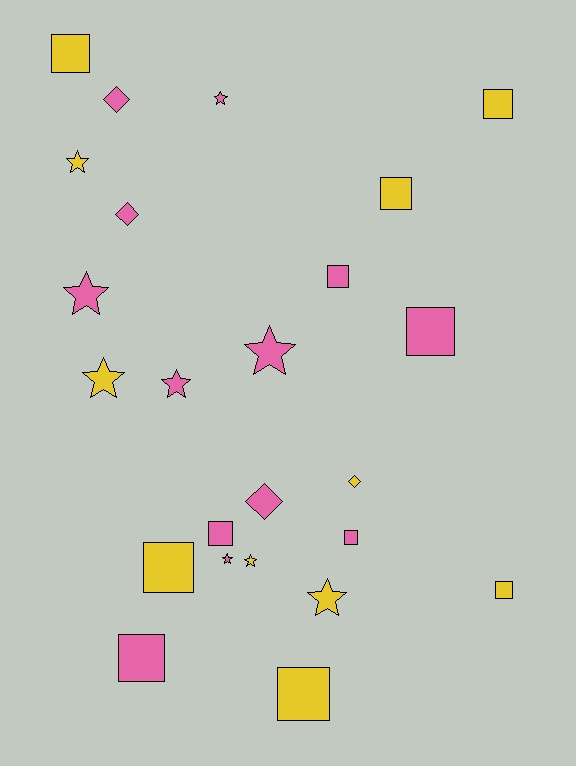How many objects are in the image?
There are 24 objects.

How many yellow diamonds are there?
There is 1 yellow diamond.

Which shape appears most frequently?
Square, with 11 objects.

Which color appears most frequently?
Pink, with 13 objects.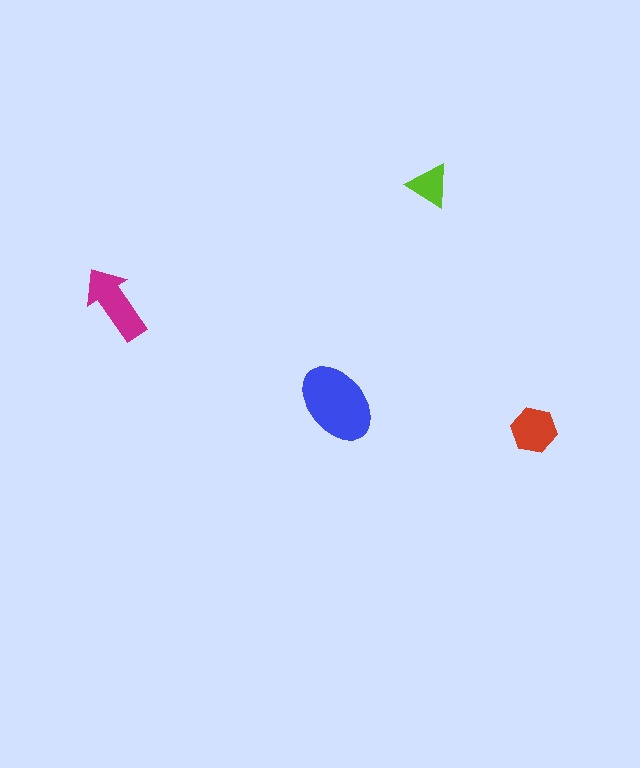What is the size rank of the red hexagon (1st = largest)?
3rd.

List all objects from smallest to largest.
The lime triangle, the red hexagon, the magenta arrow, the blue ellipse.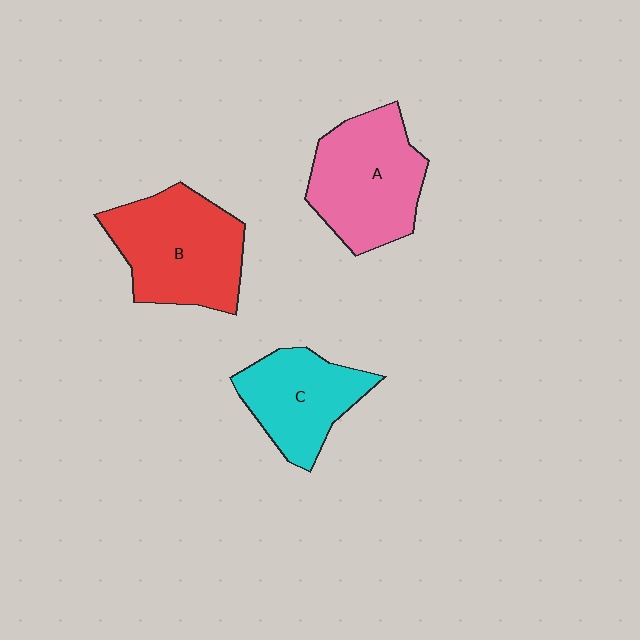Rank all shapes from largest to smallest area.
From largest to smallest: B (red), A (pink), C (cyan).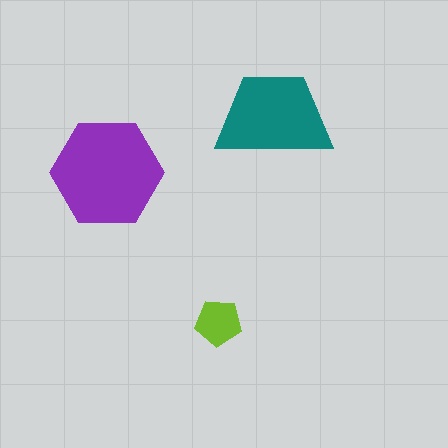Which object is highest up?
The teal trapezoid is topmost.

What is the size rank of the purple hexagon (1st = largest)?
1st.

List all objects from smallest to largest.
The lime pentagon, the teal trapezoid, the purple hexagon.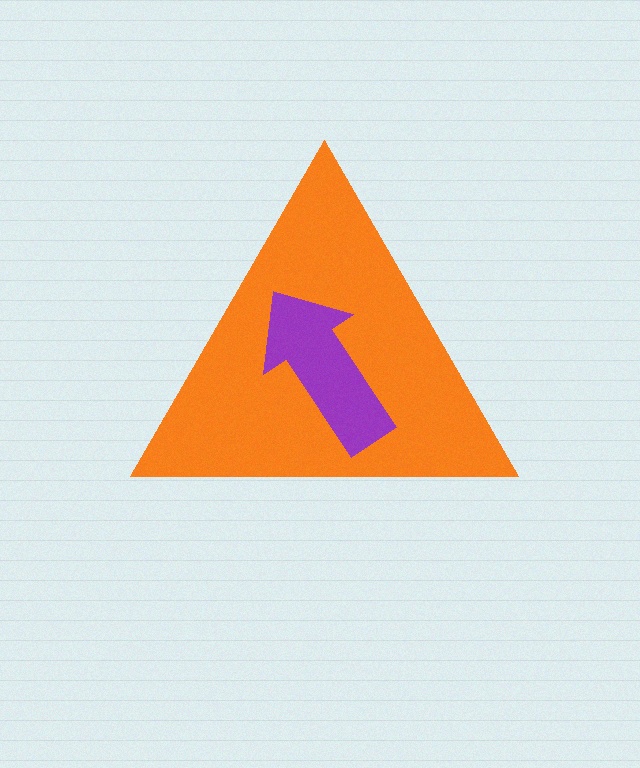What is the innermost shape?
The purple arrow.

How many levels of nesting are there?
2.